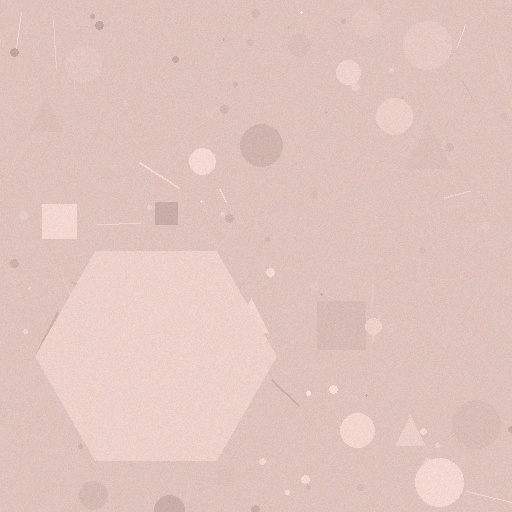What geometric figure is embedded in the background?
A hexagon is embedded in the background.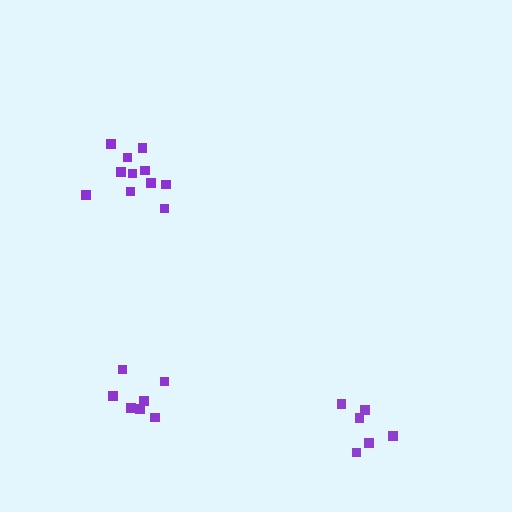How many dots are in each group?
Group 1: 11 dots, Group 2: 6 dots, Group 3: 7 dots (24 total).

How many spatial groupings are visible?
There are 3 spatial groupings.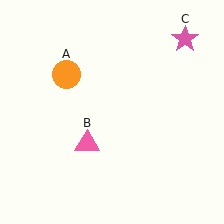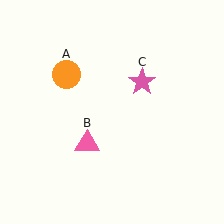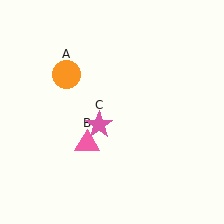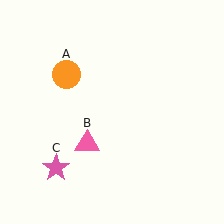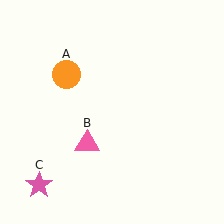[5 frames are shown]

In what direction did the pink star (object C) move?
The pink star (object C) moved down and to the left.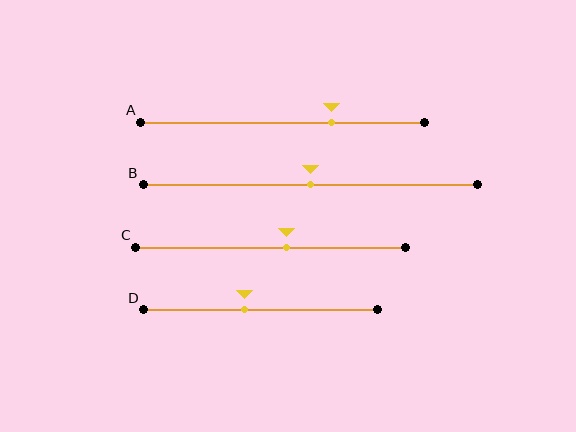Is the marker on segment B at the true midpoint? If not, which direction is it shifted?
Yes, the marker on segment B is at the true midpoint.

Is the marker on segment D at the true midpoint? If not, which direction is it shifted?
No, the marker on segment D is shifted to the left by about 7% of the segment length.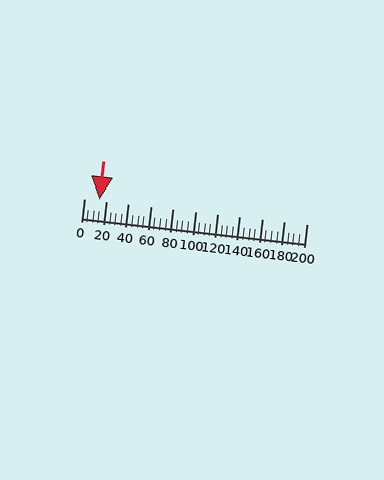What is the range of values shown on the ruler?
The ruler shows values from 0 to 200.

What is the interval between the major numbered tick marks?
The major tick marks are spaced 20 units apart.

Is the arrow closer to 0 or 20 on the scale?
The arrow is closer to 20.